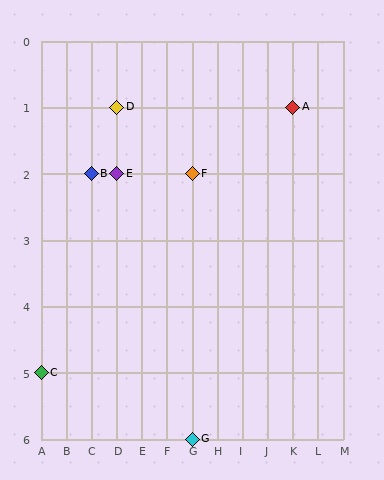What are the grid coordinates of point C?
Point C is at grid coordinates (A, 5).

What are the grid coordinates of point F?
Point F is at grid coordinates (G, 2).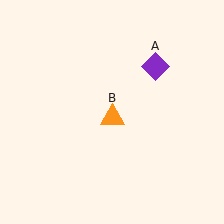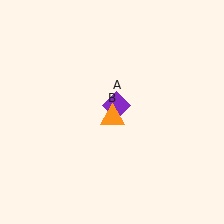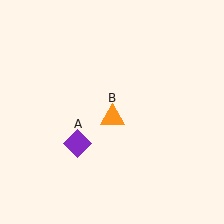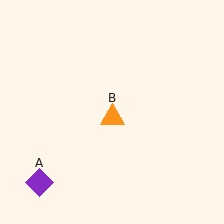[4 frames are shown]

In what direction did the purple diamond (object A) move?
The purple diamond (object A) moved down and to the left.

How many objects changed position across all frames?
1 object changed position: purple diamond (object A).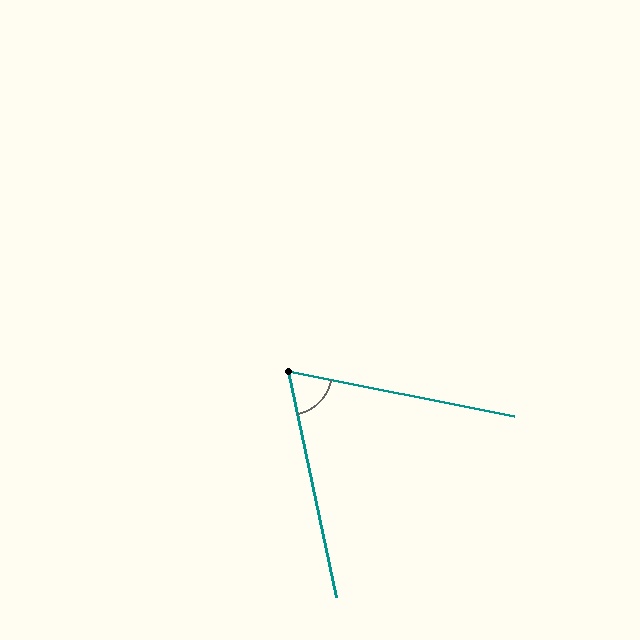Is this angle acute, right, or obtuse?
It is acute.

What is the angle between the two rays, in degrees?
Approximately 67 degrees.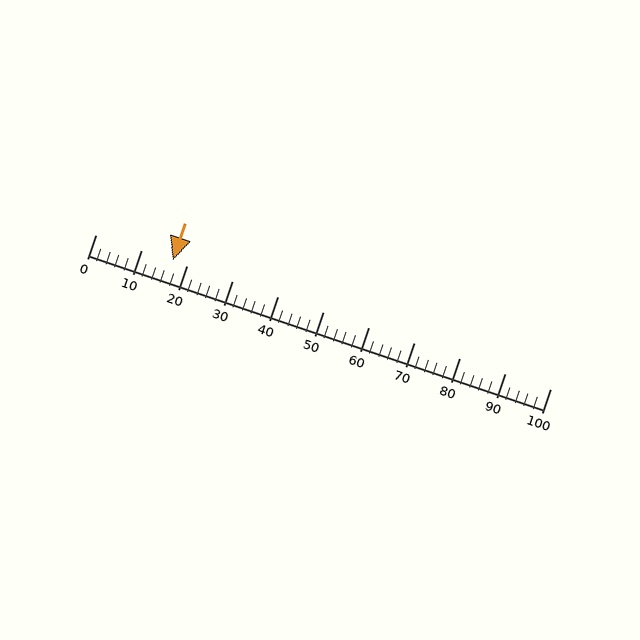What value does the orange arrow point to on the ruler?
The orange arrow points to approximately 17.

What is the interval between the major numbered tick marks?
The major tick marks are spaced 10 units apart.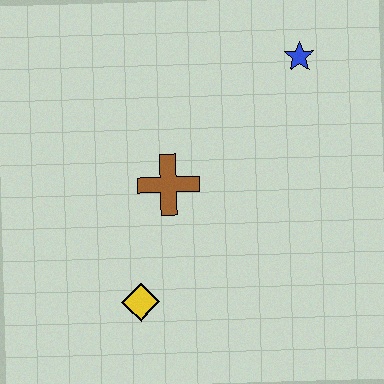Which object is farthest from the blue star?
The yellow diamond is farthest from the blue star.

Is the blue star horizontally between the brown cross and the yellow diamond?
No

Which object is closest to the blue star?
The brown cross is closest to the blue star.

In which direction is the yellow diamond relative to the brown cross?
The yellow diamond is below the brown cross.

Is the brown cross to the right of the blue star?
No